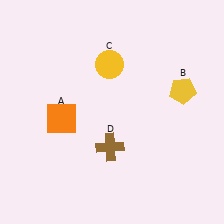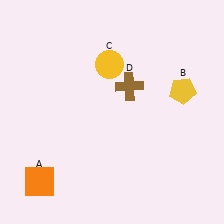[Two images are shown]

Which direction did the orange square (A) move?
The orange square (A) moved down.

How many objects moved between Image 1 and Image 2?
2 objects moved between the two images.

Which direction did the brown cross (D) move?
The brown cross (D) moved up.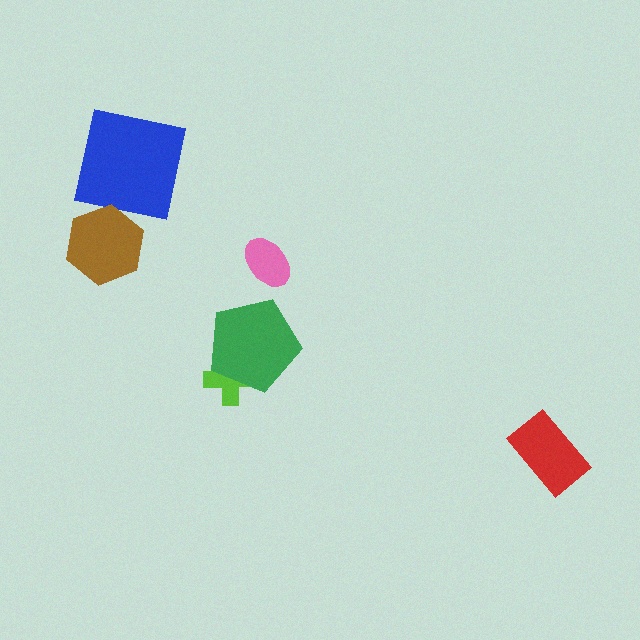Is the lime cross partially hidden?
Yes, it is partially covered by another shape.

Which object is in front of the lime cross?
The green pentagon is in front of the lime cross.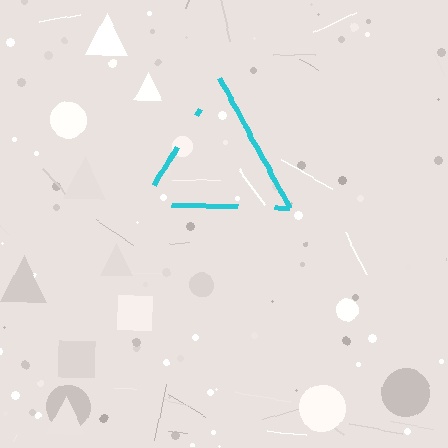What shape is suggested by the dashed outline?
The dashed outline suggests a triangle.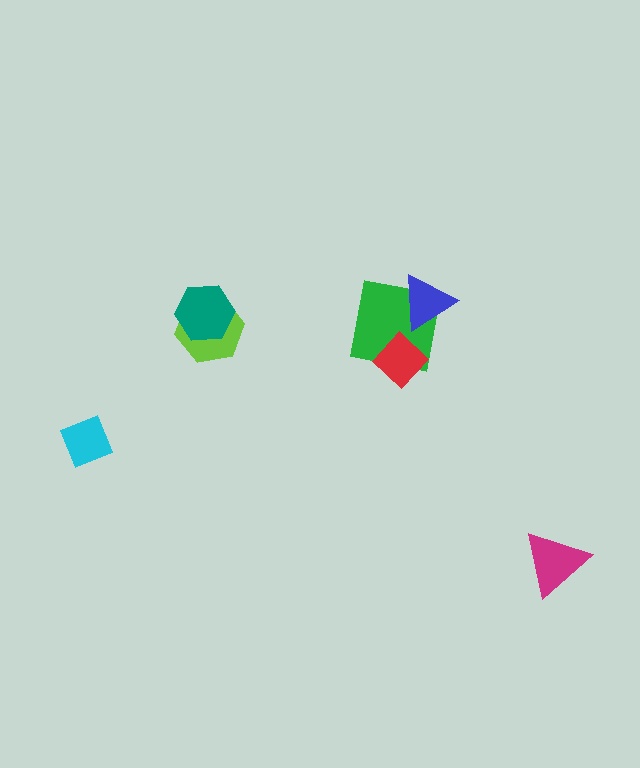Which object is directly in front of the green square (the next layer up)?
The blue triangle is directly in front of the green square.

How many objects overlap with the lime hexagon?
1 object overlaps with the lime hexagon.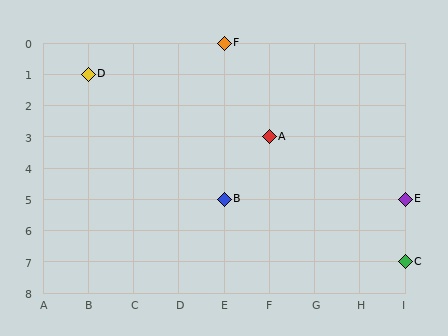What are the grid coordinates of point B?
Point B is at grid coordinates (E, 5).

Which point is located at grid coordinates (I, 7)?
Point C is at (I, 7).